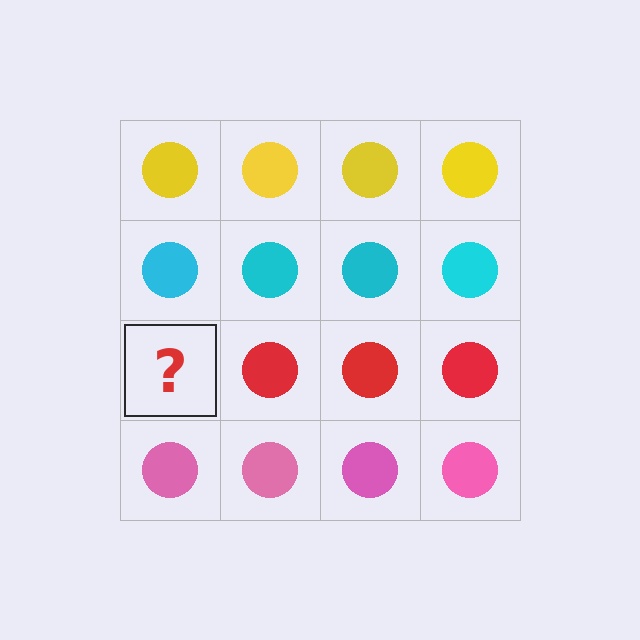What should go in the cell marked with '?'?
The missing cell should contain a red circle.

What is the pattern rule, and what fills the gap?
The rule is that each row has a consistent color. The gap should be filled with a red circle.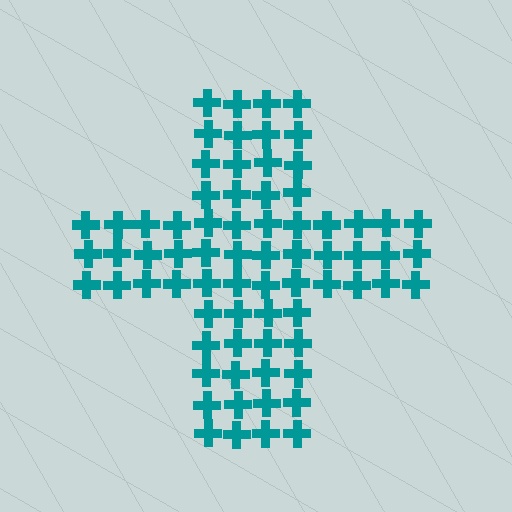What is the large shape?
The large shape is a cross.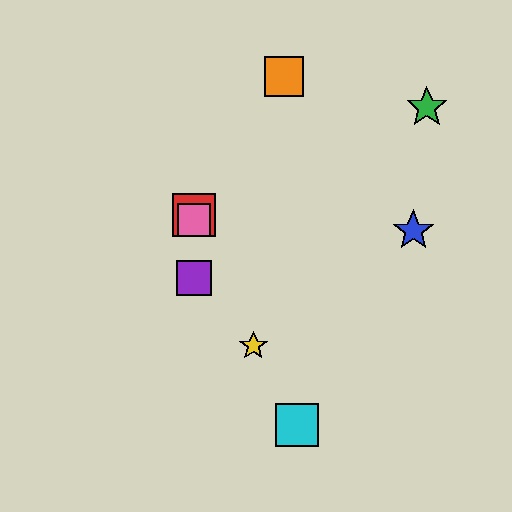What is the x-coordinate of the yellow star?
The yellow star is at x≈253.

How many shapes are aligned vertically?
3 shapes (the red square, the purple square, the pink square) are aligned vertically.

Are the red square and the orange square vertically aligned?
No, the red square is at x≈194 and the orange square is at x≈284.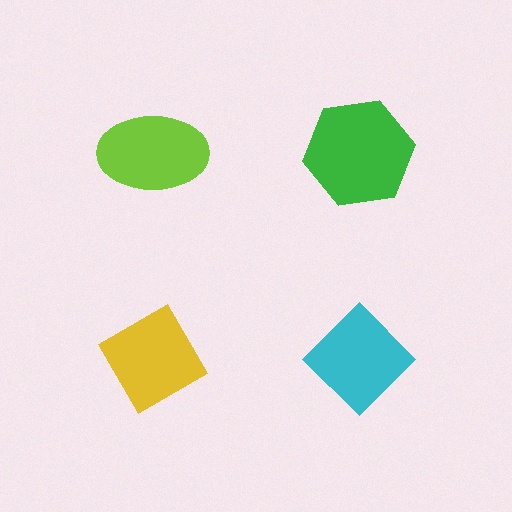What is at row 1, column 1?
A lime ellipse.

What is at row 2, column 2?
A cyan diamond.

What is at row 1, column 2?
A green hexagon.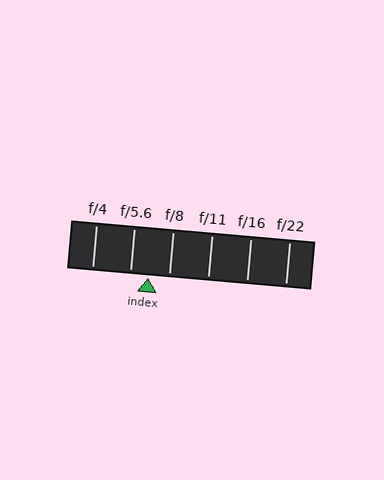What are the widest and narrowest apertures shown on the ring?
The widest aperture shown is f/4 and the narrowest is f/22.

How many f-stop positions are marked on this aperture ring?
There are 6 f-stop positions marked.